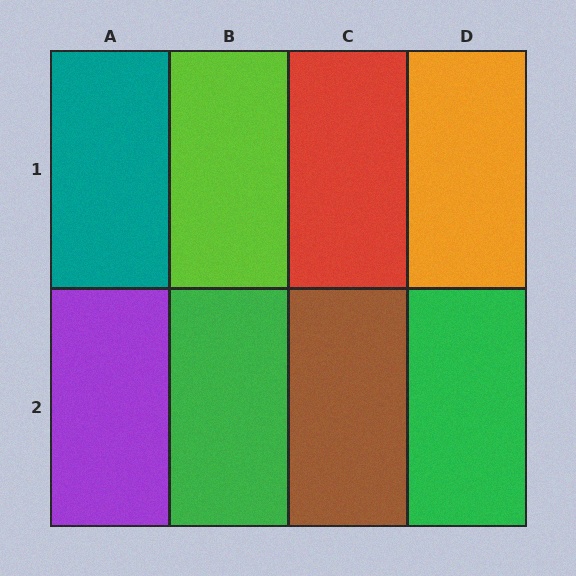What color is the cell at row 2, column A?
Purple.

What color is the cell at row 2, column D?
Green.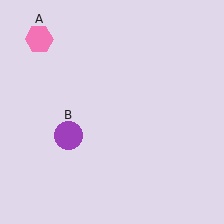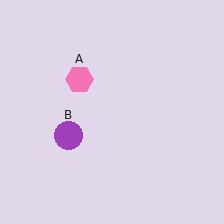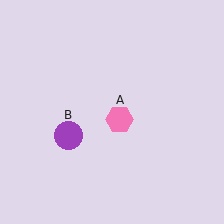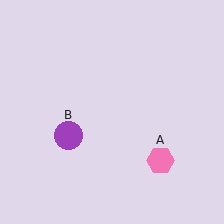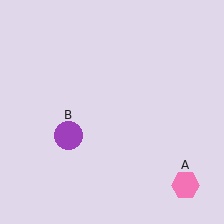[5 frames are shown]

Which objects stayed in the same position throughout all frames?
Purple circle (object B) remained stationary.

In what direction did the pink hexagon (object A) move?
The pink hexagon (object A) moved down and to the right.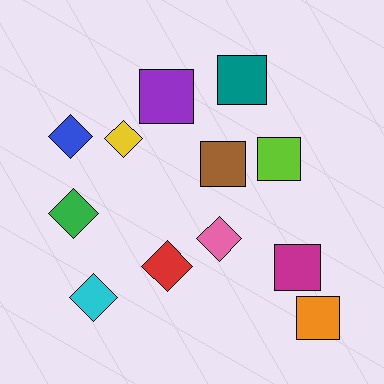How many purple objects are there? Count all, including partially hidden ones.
There is 1 purple object.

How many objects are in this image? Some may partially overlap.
There are 12 objects.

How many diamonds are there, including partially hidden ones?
There are 6 diamonds.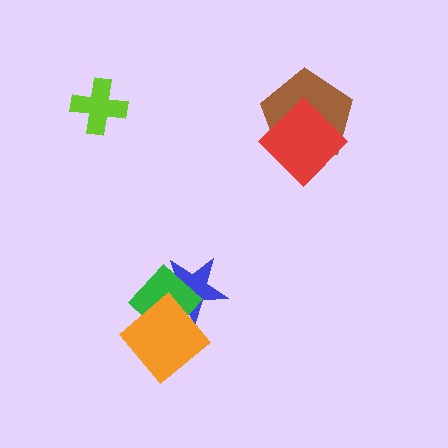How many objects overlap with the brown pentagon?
1 object overlaps with the brown pentagon.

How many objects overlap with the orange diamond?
2 objects overlap with the orange diamond.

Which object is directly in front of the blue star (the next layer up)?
The green diamond is directly in front of the blue star.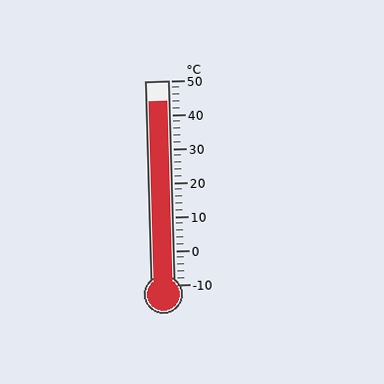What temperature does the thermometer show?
The thermometer shows approximately 44°C.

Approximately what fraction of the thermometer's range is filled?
The thermometer is filled to approximately 90% of its range.